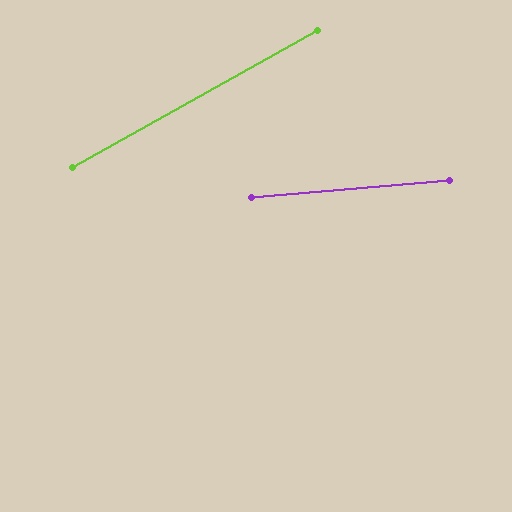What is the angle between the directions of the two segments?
Approximately 24 degrees.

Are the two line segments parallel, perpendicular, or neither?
Neither parallel nor perpendicular — they differ by about 24°.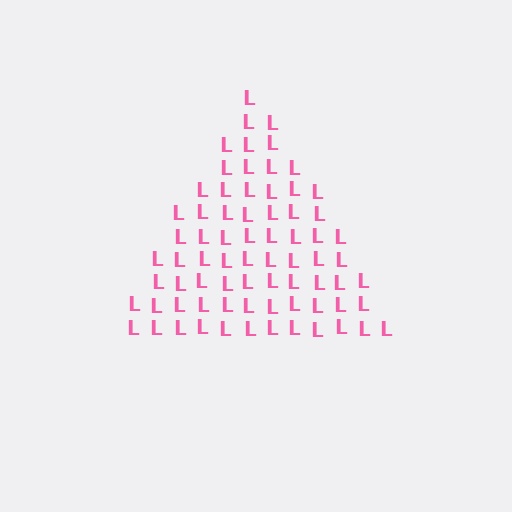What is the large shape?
The large shape is a triangle.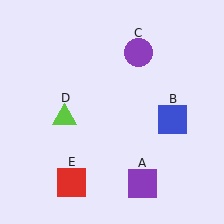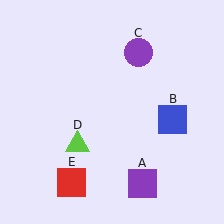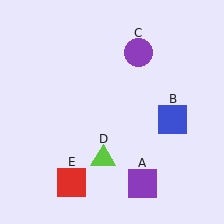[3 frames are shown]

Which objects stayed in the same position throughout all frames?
Purple square (object A) and blue square (object B) and purple circle (object C) and red square (object E) remained stationary.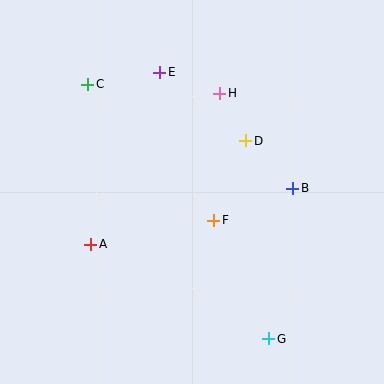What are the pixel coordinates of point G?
Point G is at (269, 339).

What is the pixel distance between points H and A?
The distance between H and A is 199 pixels.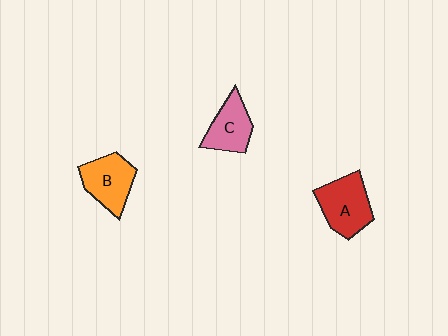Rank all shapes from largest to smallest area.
From largest to smallest: A (red), B (orange), C (pink).